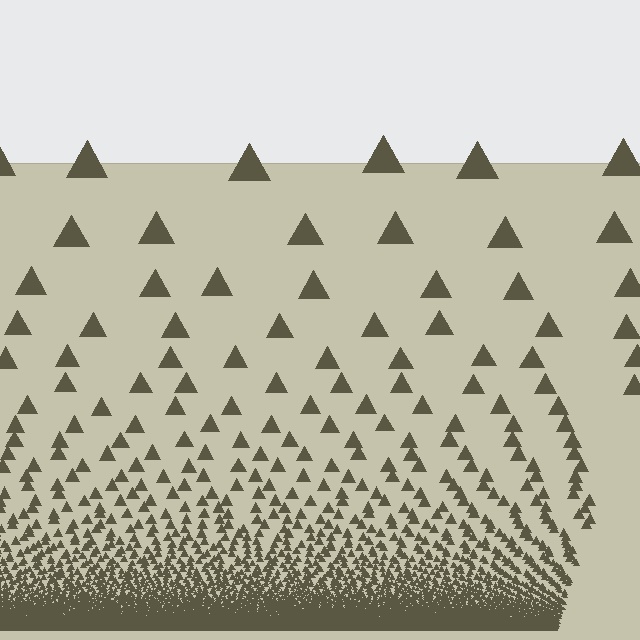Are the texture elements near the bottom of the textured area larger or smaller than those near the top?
Smaller. The gradient is inverted — elements near the bottom are smaller and denser.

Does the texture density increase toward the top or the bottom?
Density increases toward the bottom.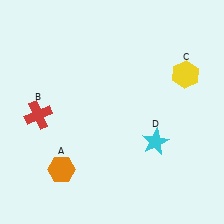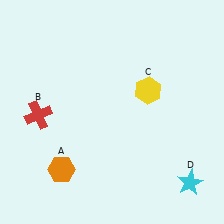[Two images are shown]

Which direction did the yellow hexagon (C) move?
The yellow hexagon (C) moved left.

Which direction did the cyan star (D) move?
The cyan star (D) moved down.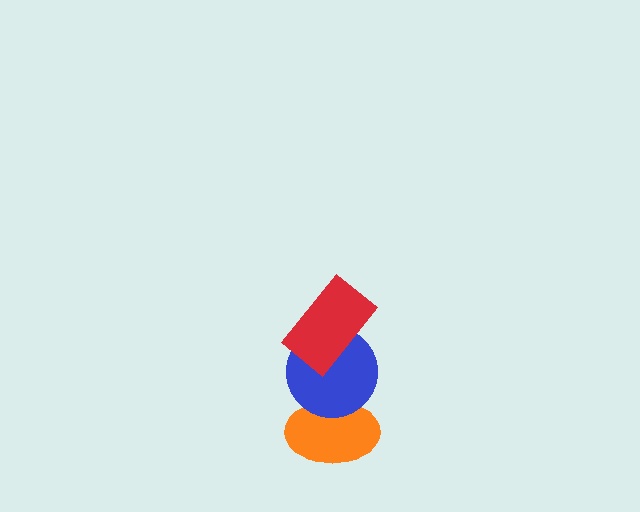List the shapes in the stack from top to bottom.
From top to bottom: the red rectangle, the blue circle, the orange ellipse.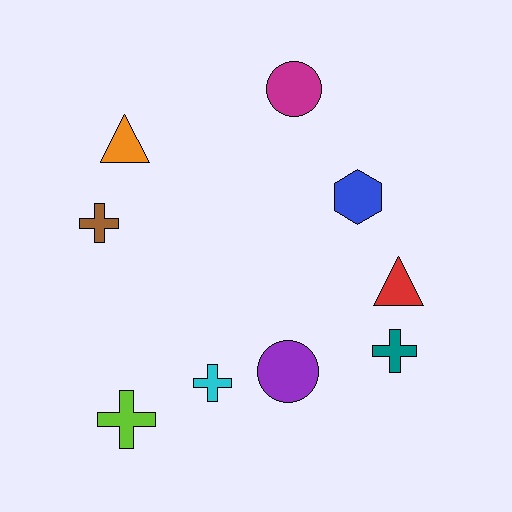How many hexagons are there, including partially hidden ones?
There is 1 hexagon.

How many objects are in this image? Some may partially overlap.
There are 9 objects.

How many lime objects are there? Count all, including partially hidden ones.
There is 1 lime object.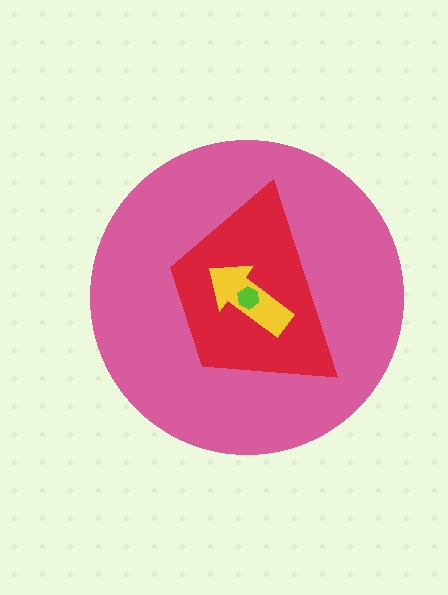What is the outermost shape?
The pink circle.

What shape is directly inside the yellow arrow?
The lime hexagon.